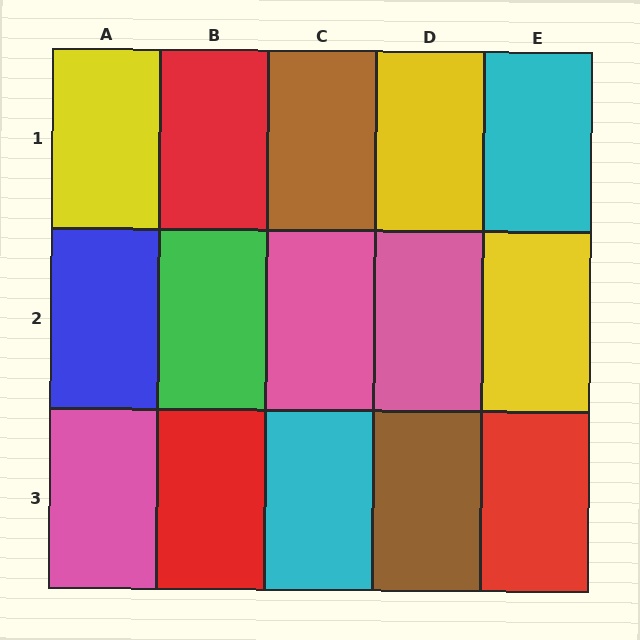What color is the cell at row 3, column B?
Red.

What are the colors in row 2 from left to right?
Blue, green, pink, pink, yellow.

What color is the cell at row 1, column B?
Red.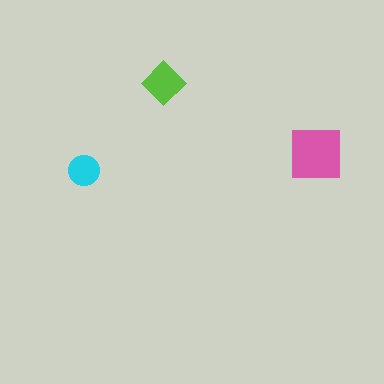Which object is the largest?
The pink square.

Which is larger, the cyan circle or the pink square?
The pink square.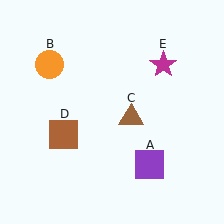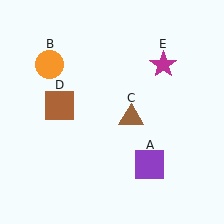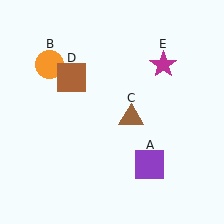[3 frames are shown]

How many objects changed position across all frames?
1 object changed position: brown square (object D).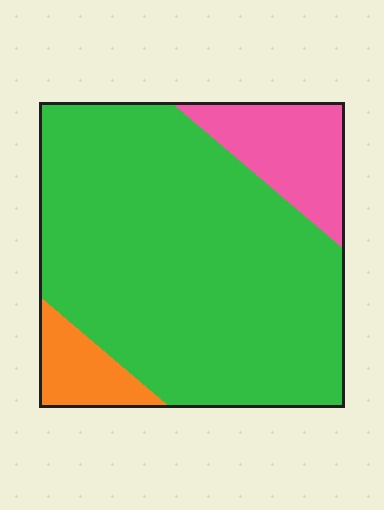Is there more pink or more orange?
Pink.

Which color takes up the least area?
Orange, at roughly 10%.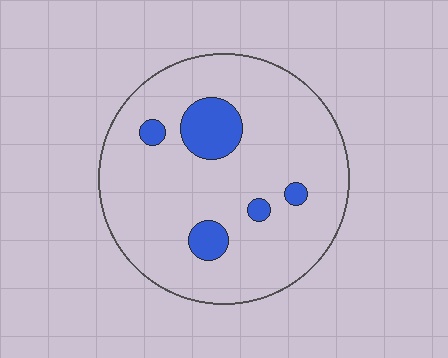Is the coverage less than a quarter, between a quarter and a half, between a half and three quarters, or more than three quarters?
Less than a quarter.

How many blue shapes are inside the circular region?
5.